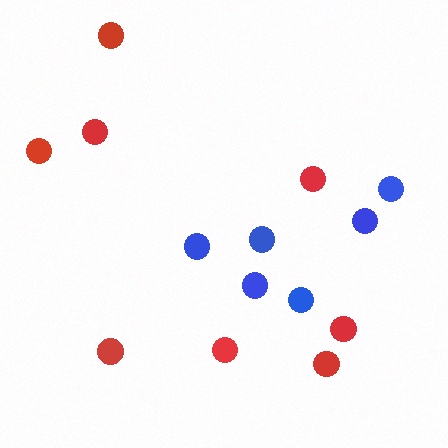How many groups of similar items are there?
There are 2 groups: one group of blue circles (6) and one group of red circles (8).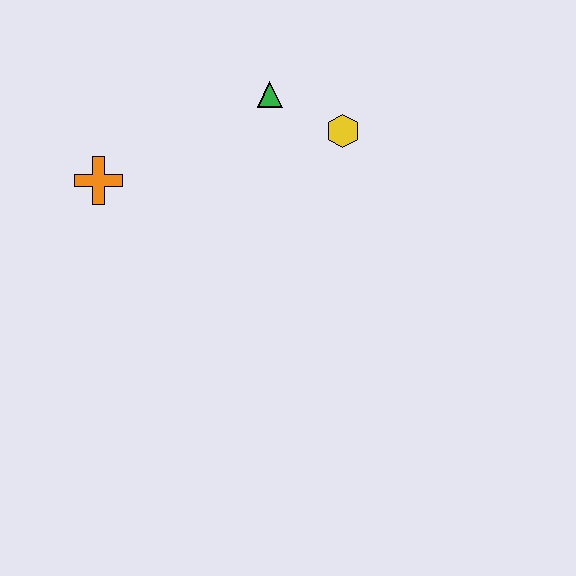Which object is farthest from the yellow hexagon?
The orange cross is farthest from the yellow hexagon.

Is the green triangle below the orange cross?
No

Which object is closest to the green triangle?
The yellow hexagon is closest to the green triangle.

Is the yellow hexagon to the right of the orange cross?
Yes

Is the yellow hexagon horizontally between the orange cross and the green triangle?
No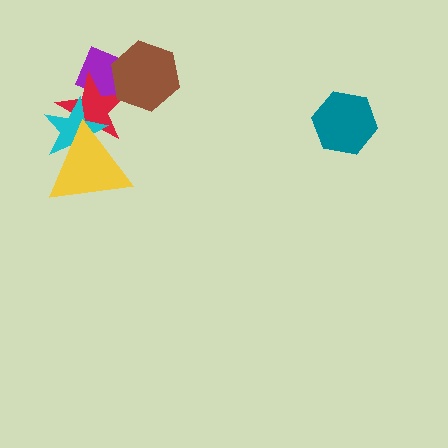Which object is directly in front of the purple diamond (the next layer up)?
The red star is directly in front of the purple diamond.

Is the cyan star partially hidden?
Yes, it is partially covered by another shape.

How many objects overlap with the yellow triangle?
2 objects overlap with the yellow triangle.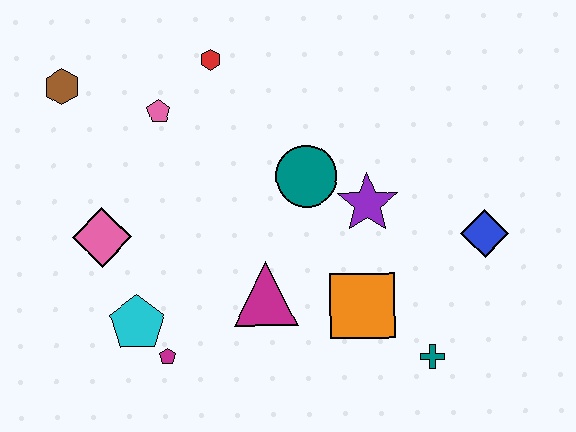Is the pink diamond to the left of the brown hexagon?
No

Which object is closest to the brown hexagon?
The pink pentagon is closest to the brown hexagon.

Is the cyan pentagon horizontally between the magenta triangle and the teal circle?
No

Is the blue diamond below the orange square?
No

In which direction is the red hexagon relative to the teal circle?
The red hexagon is above the teal circle.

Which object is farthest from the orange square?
The brown hexagon is farthest from the orange square.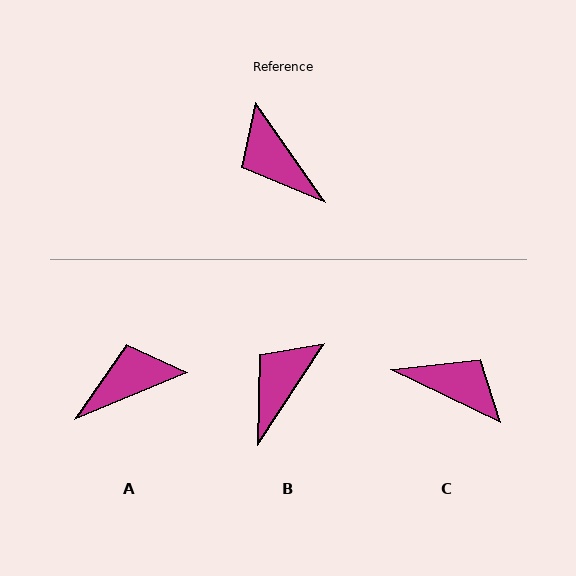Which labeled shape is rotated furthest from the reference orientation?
C, about 151 degrees away.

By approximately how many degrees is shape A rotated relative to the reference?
Approximately 102 degrees clockwise.